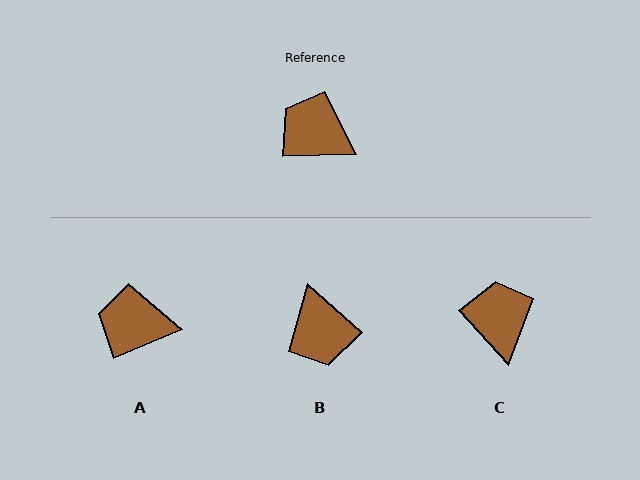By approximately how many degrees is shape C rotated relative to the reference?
Approximately 48 degrees clockwise.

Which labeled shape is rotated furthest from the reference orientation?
B, about 137 degrees away.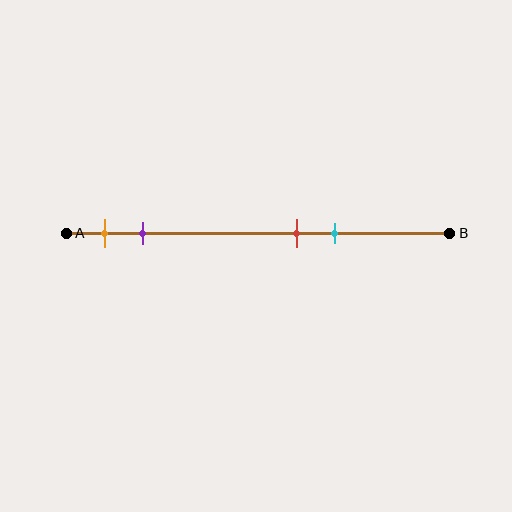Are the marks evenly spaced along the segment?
No, the marks are not evenly spaced.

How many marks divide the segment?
There are 4 marks dividing the segment.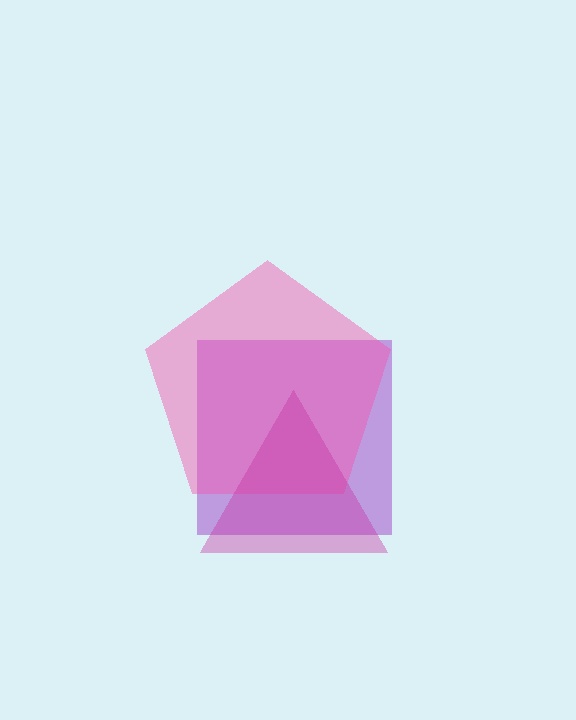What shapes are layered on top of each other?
The layered shapes are: a purple square, a pink pentagon, a magenta triangle.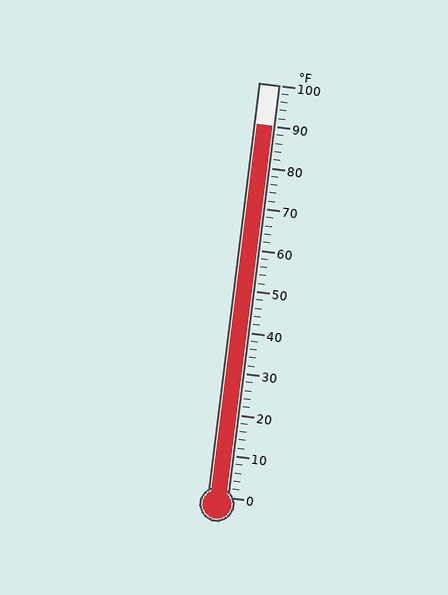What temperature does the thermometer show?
The thermometer shows approximately 90°F.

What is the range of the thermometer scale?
The thermometer scale ranges from 0°F to 100°F.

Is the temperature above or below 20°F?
The temperature is above 20°F.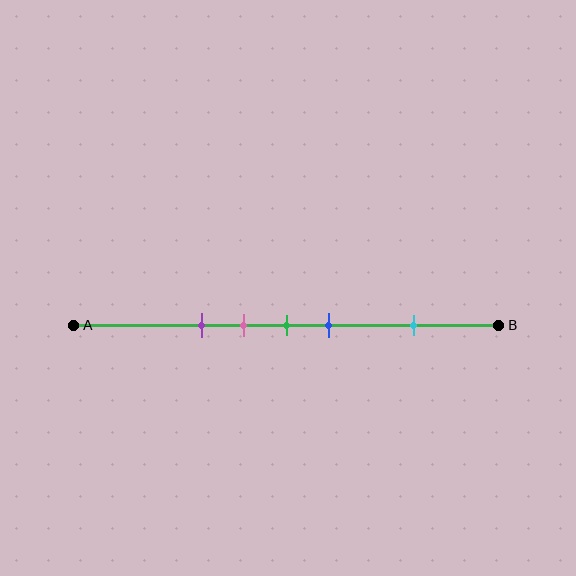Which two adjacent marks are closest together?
The pink and green marks are the closest adjacent pair.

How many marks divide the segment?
There are 5 marks dividing the segment.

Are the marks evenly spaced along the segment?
No, the marks are not evenly spaced.